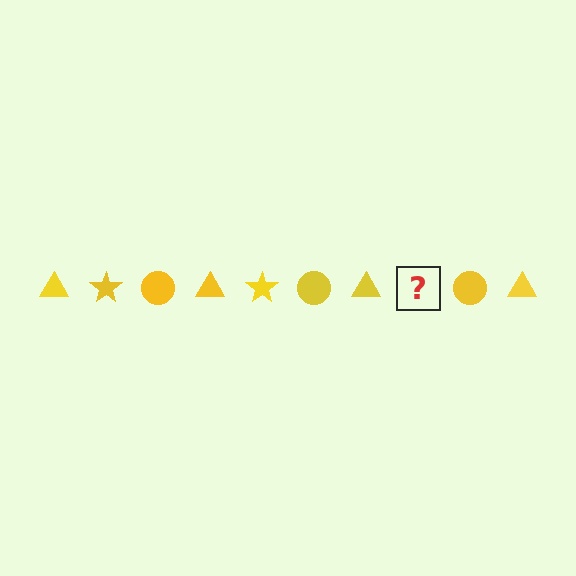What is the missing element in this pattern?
The missing element is a yellow star.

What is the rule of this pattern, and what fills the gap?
The rule is that the pattern cycles through triangle, star, circle shapes in yellow. The gap should be filled with a yellow star.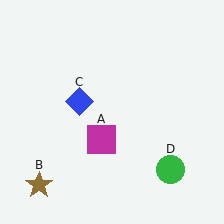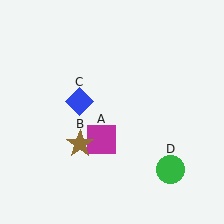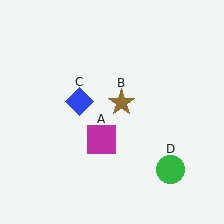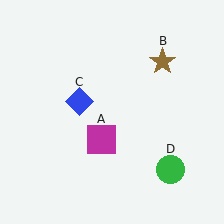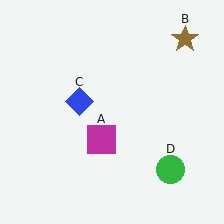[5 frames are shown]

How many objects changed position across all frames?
1 object changed position: brown star (object B).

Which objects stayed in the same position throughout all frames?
Magenta square (object A) and blue diamond (object C) and green circle (object D) remained stationary.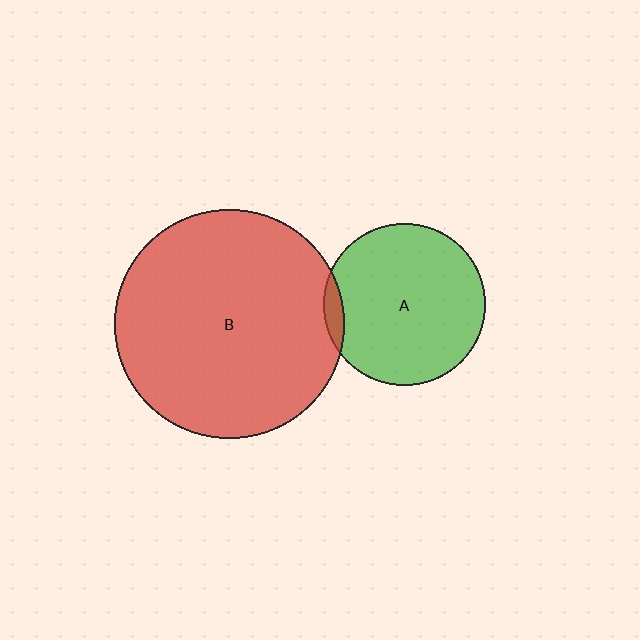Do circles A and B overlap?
Yes.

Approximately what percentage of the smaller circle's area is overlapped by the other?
Approximately 5%.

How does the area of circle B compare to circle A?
Approximately 2.0 times.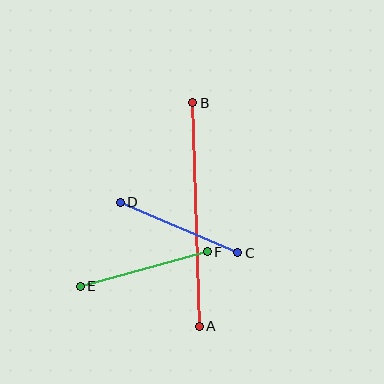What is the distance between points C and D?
The distance is approximately 128 pixels.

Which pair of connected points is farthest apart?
Points A and B are farthest apart.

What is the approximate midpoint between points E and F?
The midpoint is at approximately (144, 269) pixels.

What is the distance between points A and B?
The distance is approximately 224 pixels.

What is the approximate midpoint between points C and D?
The midpoint is at approximately (179, 228) pixels.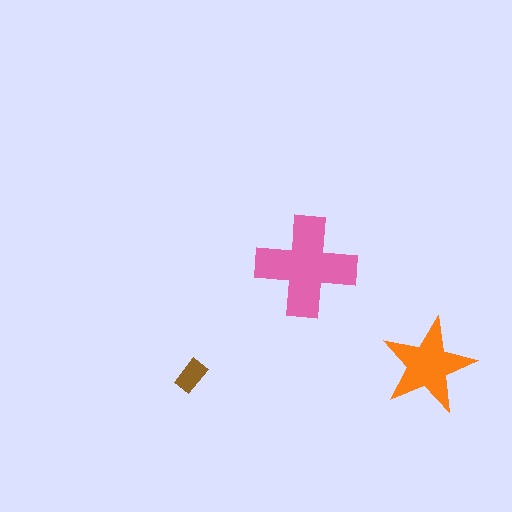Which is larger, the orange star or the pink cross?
The pink cross.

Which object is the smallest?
The brown rectangle.